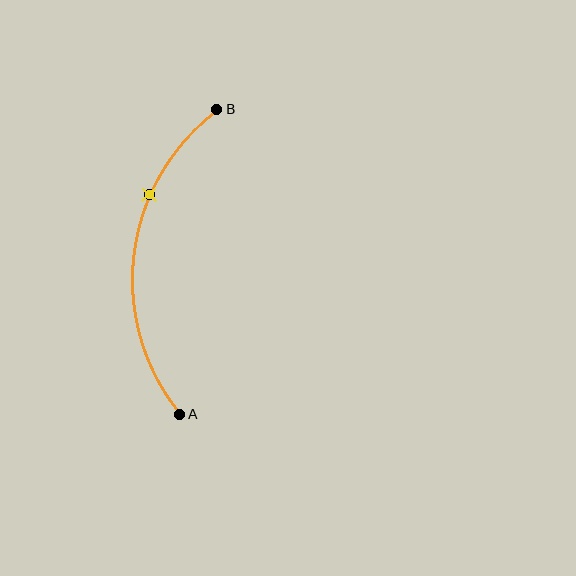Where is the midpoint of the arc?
The arc midpoint is the point on the curve farthest from the straight line joining A and B. It sits to the left of that line.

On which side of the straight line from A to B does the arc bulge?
The arc bulges to the left of the straight line connecting A and B.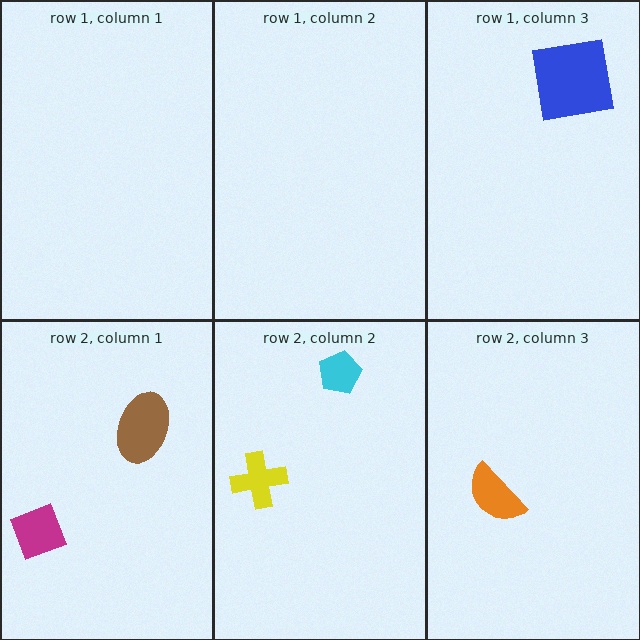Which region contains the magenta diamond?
The row 2, column 1 region.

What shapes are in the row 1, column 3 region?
The blue square.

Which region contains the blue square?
The row 1, column 3 region.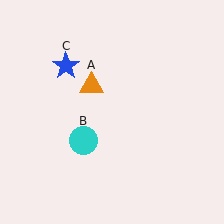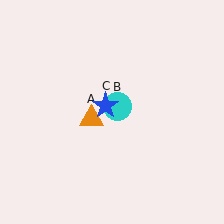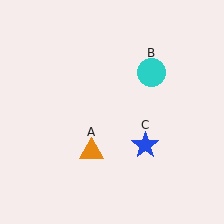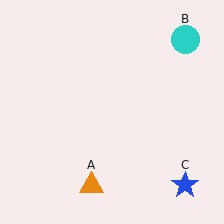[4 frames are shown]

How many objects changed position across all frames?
3 objects changed position: orange triangle (object A), cyan circle (object B), blue star (object C).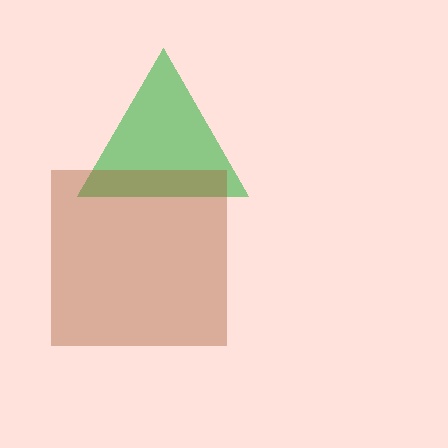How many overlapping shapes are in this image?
There are 2 overlapping shapes in the image.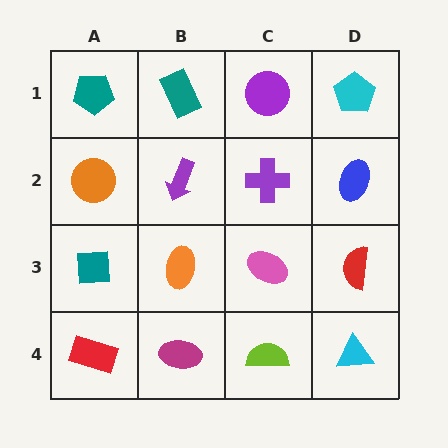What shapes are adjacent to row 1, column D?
A blue ellipse (row 2, column D), a purple circle (row 1, column C).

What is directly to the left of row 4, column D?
A lime semicircle.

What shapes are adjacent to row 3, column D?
A blue ellipse (row 2, column D), a cyan triangle (row 4, column D), a pink ellipse (row 3, column C).